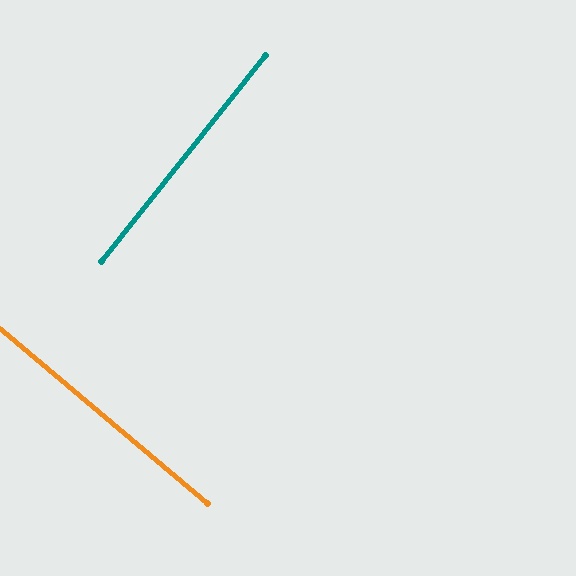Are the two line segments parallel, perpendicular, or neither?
Perpendicular — they meet at approximately 89°.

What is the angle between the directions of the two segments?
Approximately 89 degrees.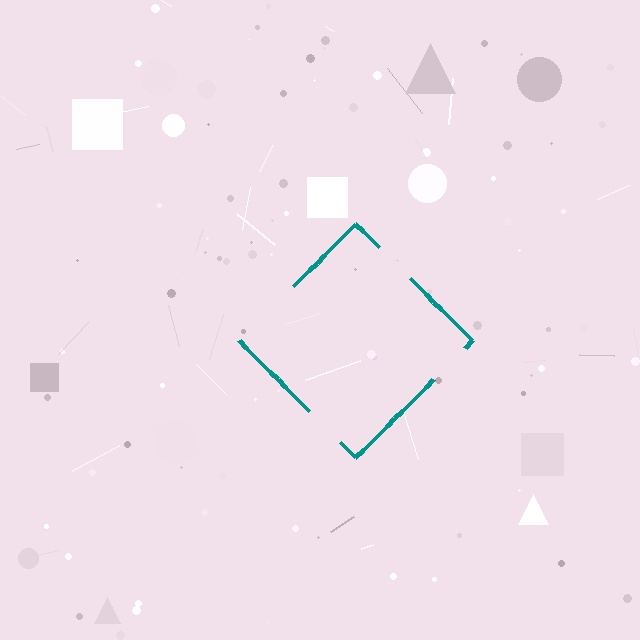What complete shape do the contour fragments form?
The contour fragments form a diamond.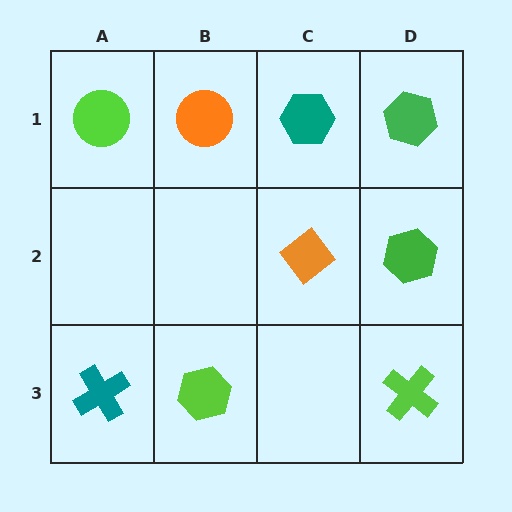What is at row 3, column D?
A lime cross.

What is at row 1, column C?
A teal hexagon.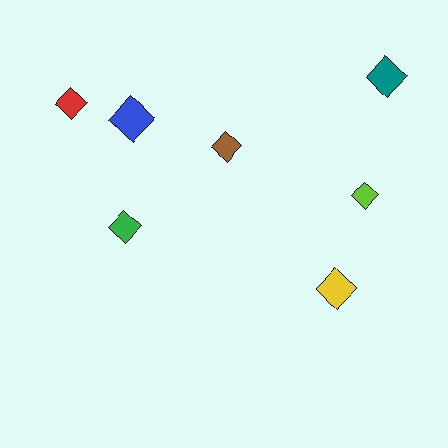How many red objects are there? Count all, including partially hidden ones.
There is 1 red object.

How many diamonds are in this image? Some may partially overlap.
There are 7 diamonds.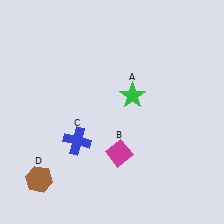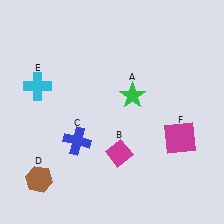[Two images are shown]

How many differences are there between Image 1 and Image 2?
There are 2 differences between the two images.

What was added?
A cyan cross (E), a magenta square (F) were added in Image 2.